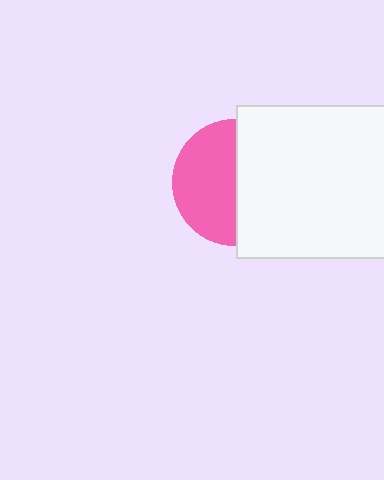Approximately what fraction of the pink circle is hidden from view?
Roughly 49% of the pink circle is hidden behind the white square.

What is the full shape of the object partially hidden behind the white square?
The partially hidden object is a pink circle.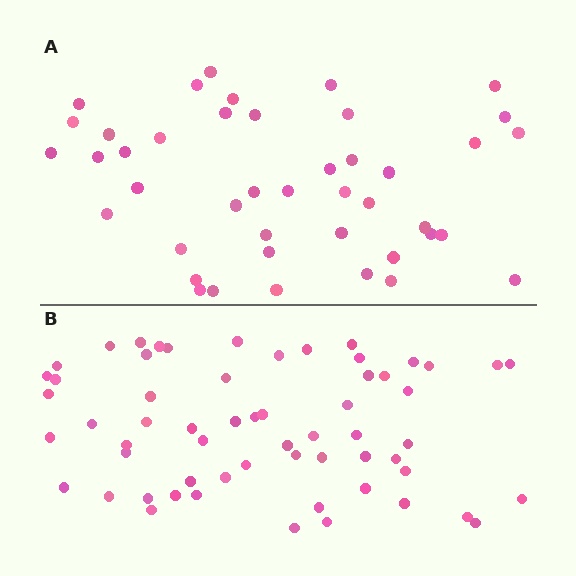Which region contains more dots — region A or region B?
Region B (the bottom region) has more dots.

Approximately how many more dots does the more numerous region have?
Region B has approximately 15 more dots than region A.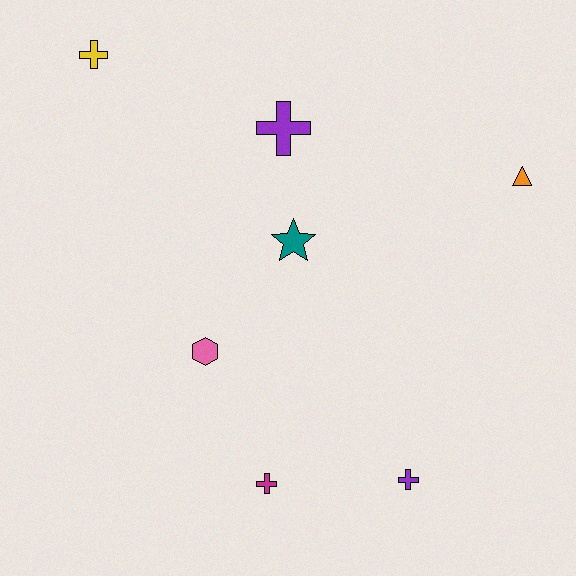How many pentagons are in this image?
There are no pentagons.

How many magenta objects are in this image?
There is 1 magenta object.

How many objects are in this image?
There are 7 objects.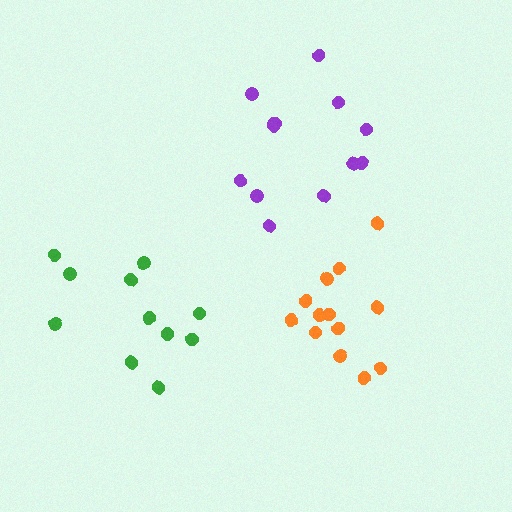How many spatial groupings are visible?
There are 3 spatial groupings.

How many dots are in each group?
Group 1: 11 dots, Group 2: 12 dots, Group 3: 13 dots (36 total).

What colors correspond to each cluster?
The clusters are colored: green, purple, orange.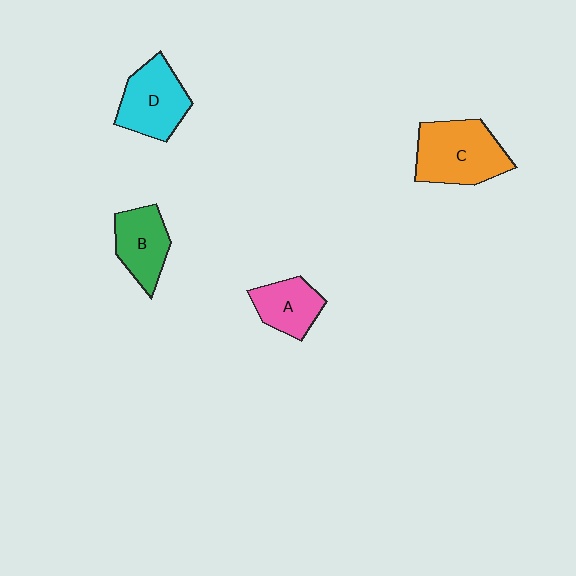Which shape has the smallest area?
Shape A (pink).